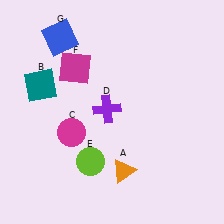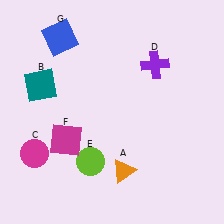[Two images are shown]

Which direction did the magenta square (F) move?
The magenta square (F) moved down.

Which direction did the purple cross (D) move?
The purple cross (D) moved right.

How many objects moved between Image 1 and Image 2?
3 objects moved between the two images.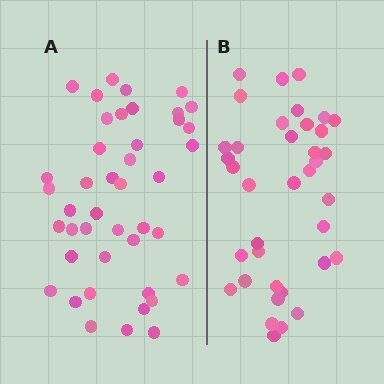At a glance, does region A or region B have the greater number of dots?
Region A (the left region) has more dots.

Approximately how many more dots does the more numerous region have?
Region A has about 6 more dots than region B.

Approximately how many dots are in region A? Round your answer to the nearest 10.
About 40 dots. (The exact count is 43, which rounds to 40.)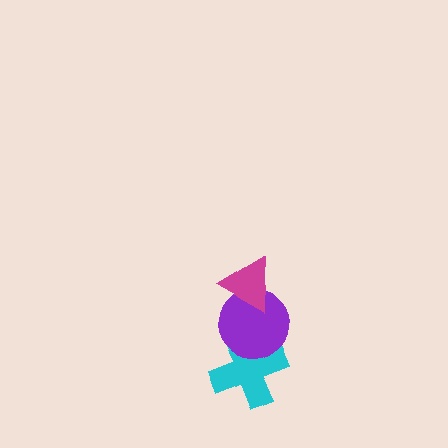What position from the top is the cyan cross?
The cyan cross is 3rd from the top.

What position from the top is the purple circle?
The purple circle is 2nd from the top.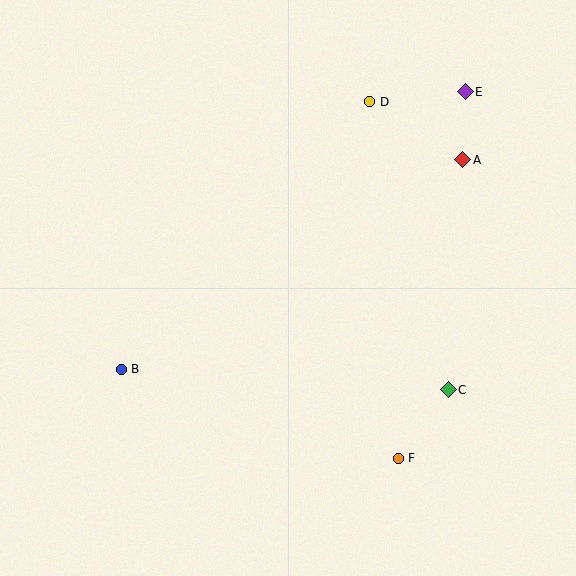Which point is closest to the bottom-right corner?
Point F is closest to the bottom-right corner.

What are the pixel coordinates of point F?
Point F is at (398, 458).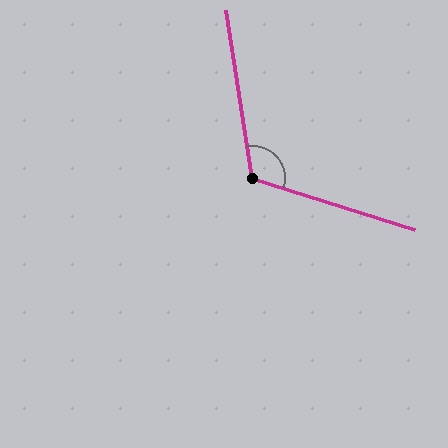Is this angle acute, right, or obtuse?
It is obtuse.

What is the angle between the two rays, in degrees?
Approximately 117 degrees.